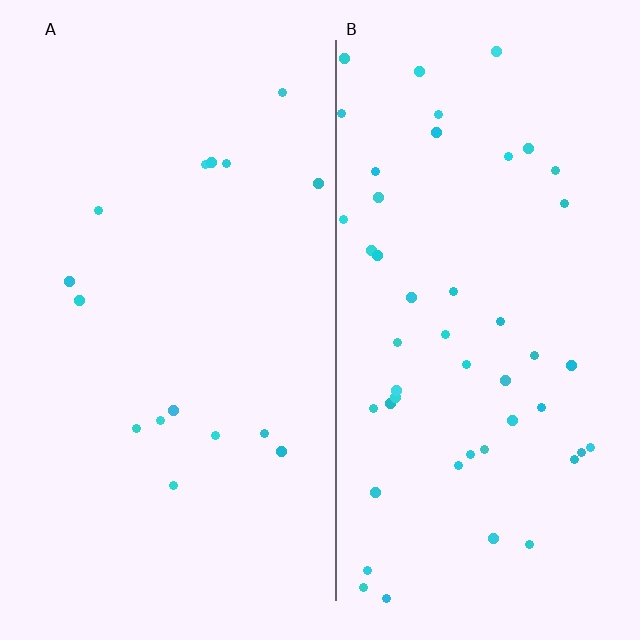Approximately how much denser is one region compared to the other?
Approximately 3.1× — region B over region A.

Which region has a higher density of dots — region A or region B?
B (the right).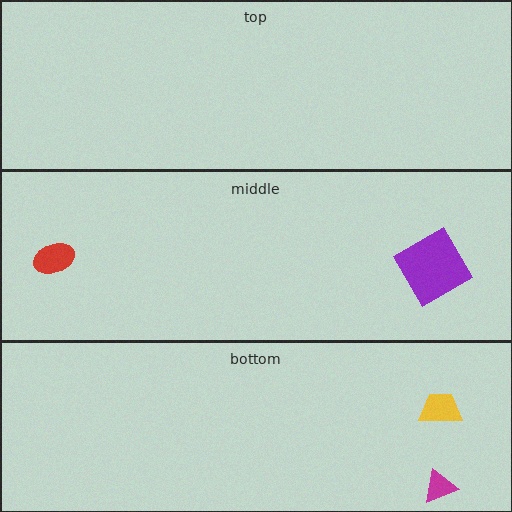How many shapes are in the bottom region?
2.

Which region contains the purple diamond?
The middle region.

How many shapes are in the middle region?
2.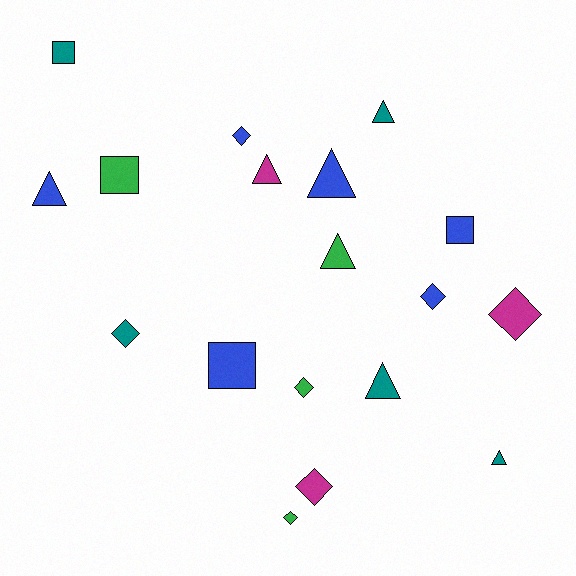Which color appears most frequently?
Blue, with 6 objects.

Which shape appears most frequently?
Diamond, with 7 objects.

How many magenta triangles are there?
There is 1 magenta triangle.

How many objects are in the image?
There are 18 objects.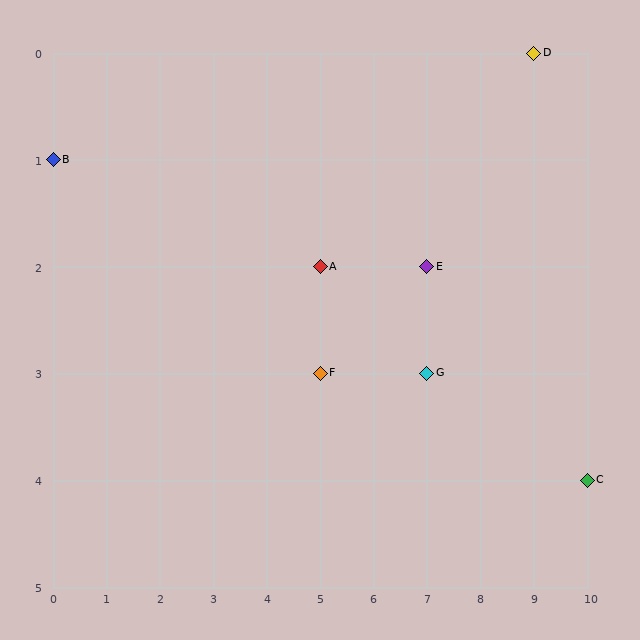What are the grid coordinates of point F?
Point F is at grid coordinates (5, 3).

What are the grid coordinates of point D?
Point D is at grid coordinates (9, 0).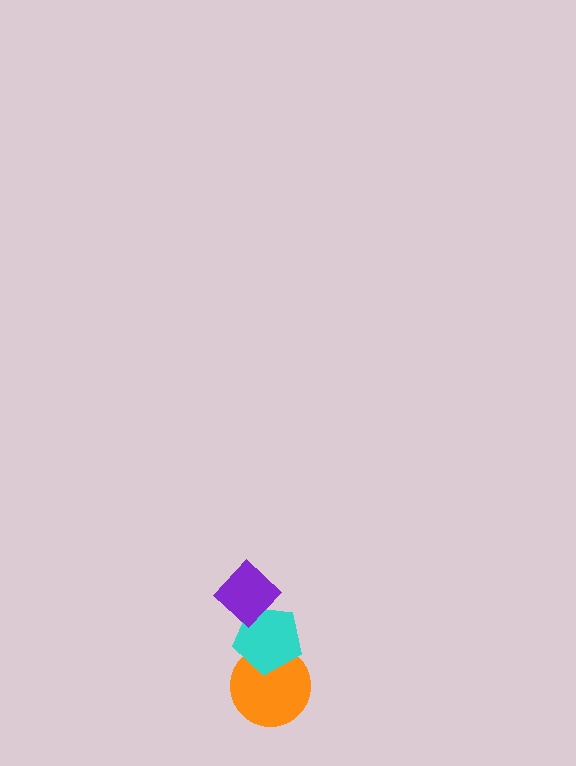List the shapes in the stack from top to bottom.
From top to bottom: the purple diamond, the cyan pentagon, the orange circle.